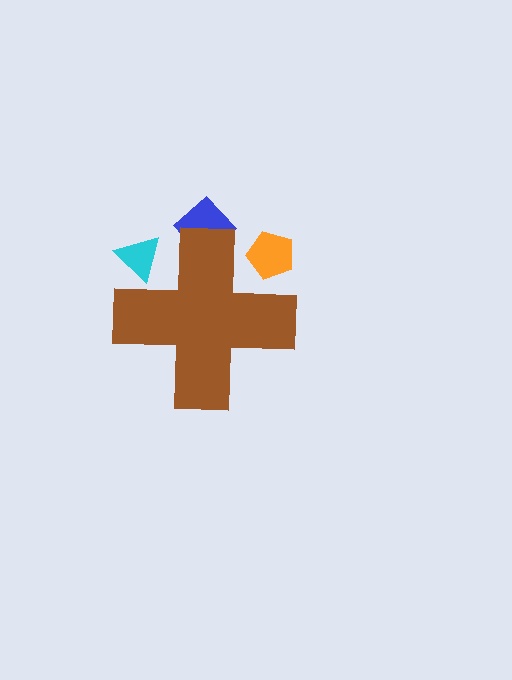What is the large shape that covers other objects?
A brown cross.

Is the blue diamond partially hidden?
Yes, the blue diamond is partially hidden behind the brown cross.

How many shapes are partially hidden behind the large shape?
3 shapes are partially hidden.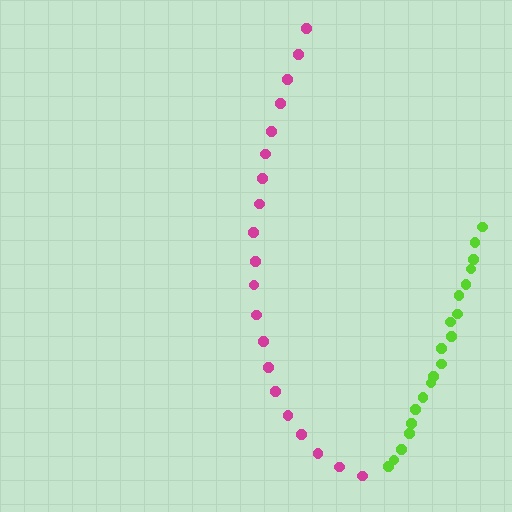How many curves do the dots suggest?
There are 2 distinct paths.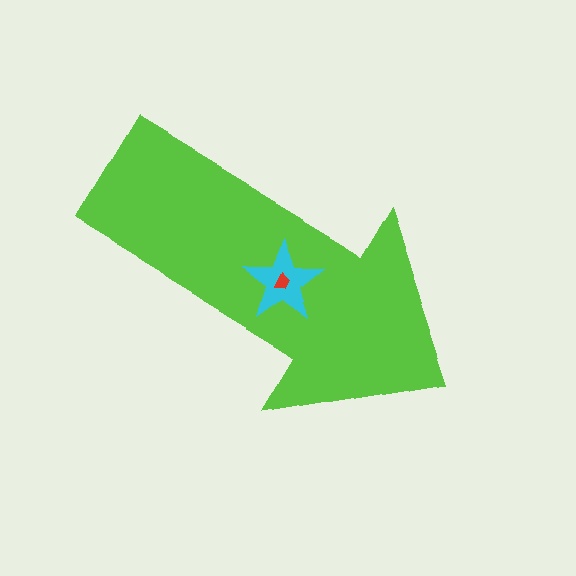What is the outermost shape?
The lime arrow.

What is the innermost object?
The red trapezoid.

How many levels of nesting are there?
3.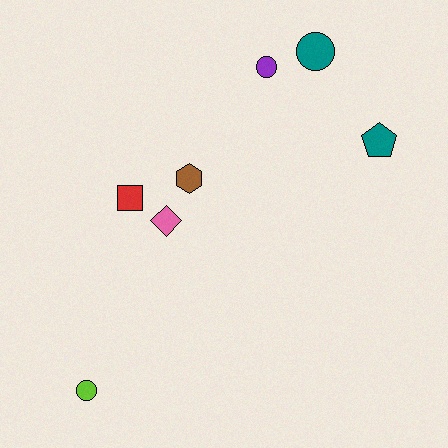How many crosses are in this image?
There are no crosses.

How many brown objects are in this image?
There is 1 brown object.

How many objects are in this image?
There are 7 objects.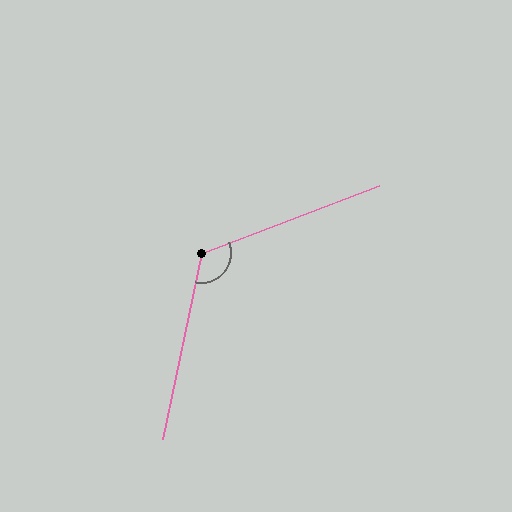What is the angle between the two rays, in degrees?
Approximately 123 degrees.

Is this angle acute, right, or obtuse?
It is obtuse.